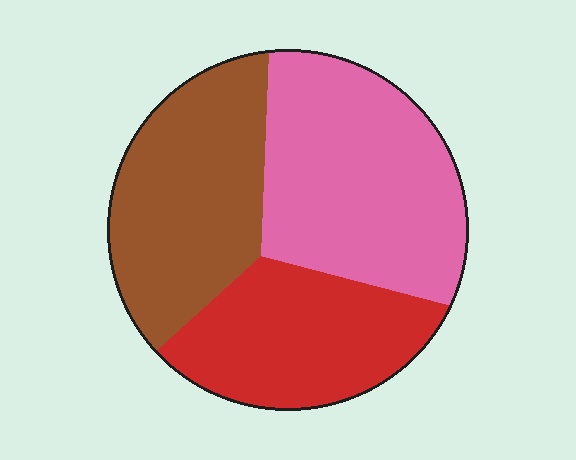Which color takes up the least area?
Red, at roughly 30%.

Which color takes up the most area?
Pink, at roughly 40%.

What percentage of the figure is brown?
Brown takes up about one third (1/3) of the figure.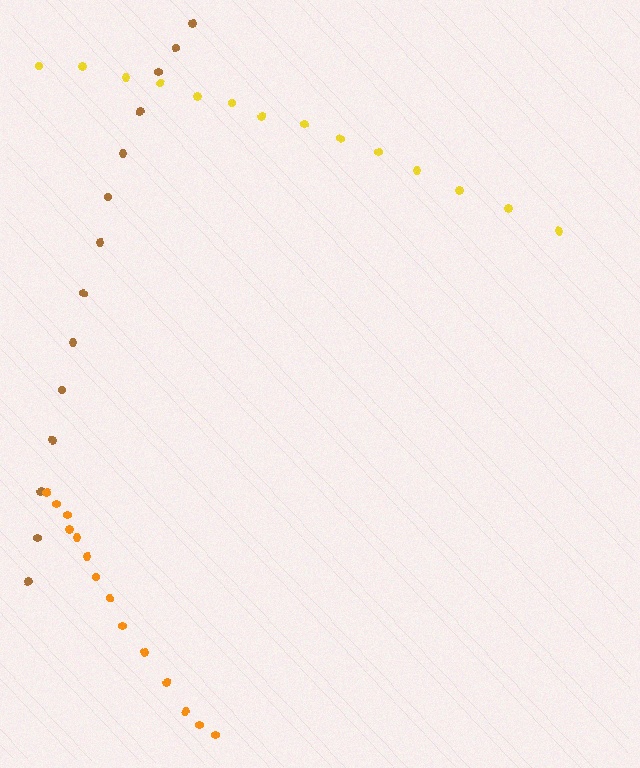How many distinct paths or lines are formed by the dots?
There are 3 distinct paths.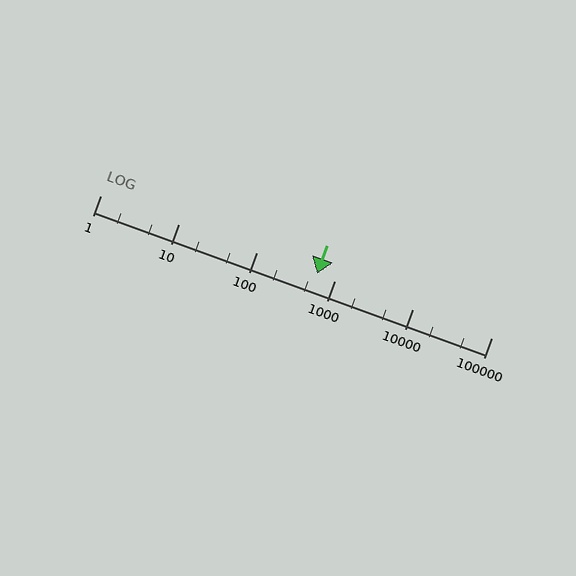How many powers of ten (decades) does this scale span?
The scale spans 5 decades, from 1 to 100000.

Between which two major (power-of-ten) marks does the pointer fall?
The pointer is between 100 and 1000.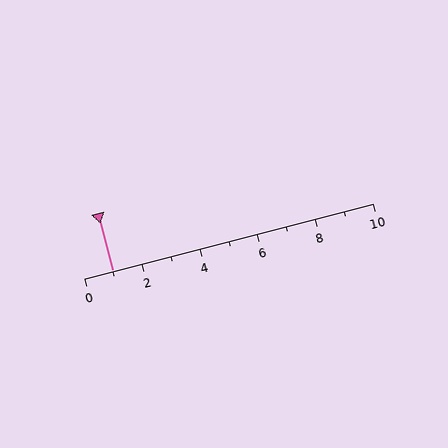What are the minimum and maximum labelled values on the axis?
The axis runs from 0 to 10.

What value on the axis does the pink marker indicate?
The marker indicates approximately 1.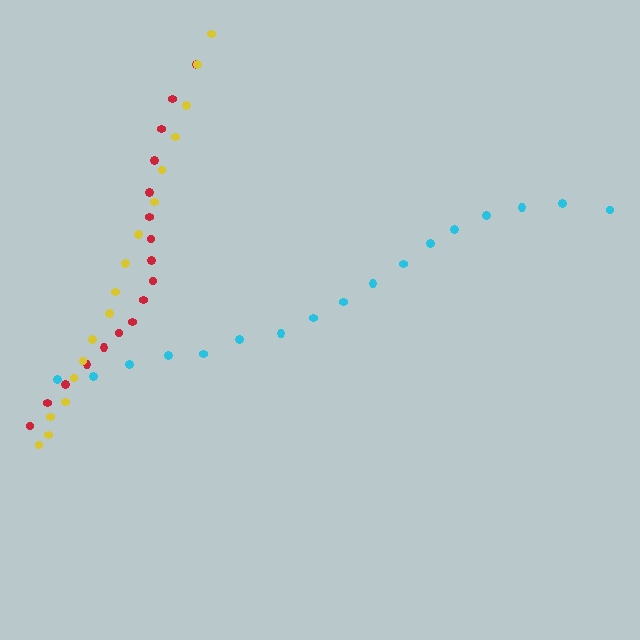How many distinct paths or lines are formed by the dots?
There are 3 distinct paths.